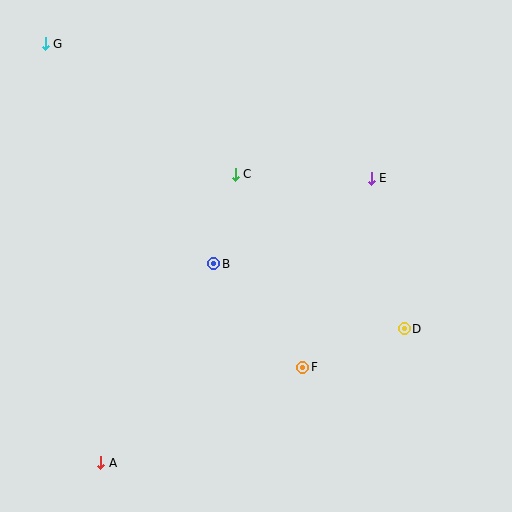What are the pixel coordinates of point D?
Point D is at (404, 329).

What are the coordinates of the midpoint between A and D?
The midpoint between A and D is at (253, 396).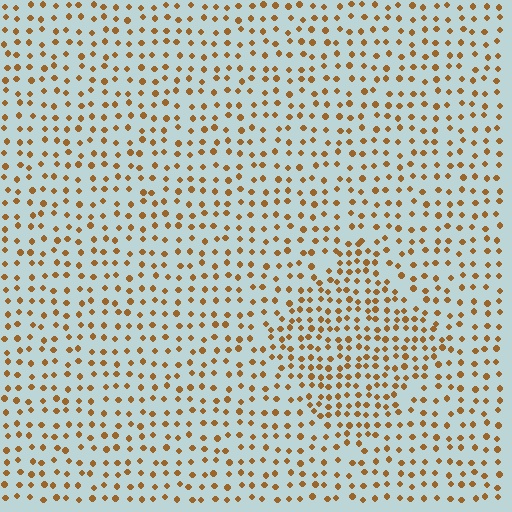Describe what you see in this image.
The image contains small brown elements arranged at two different densities. A diamond-shaped region is visible where the elements are more densely packed than the surrounding area.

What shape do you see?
I see a diamond.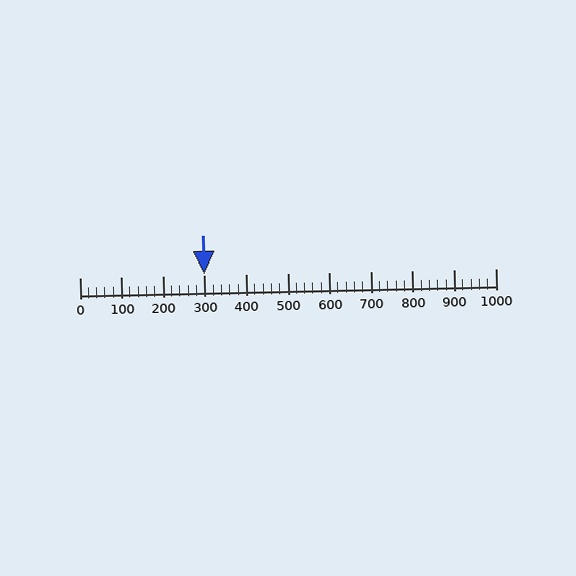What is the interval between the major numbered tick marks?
The major tick marks are spaced 100 units apart.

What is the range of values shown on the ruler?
The ruler shows values from 0 to 1000.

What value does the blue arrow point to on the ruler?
The blue arrow points to approximately 300.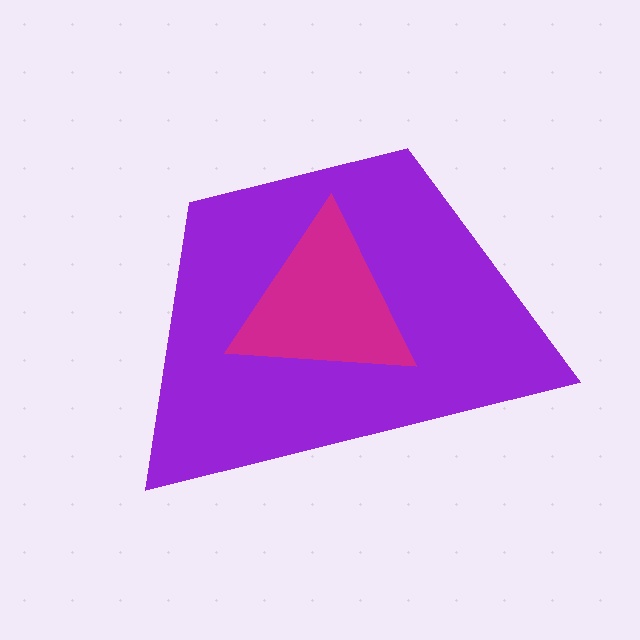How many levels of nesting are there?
2.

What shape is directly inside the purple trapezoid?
The magenta triangle.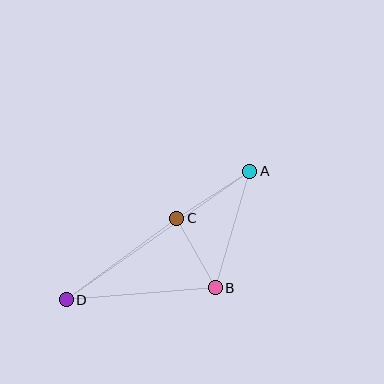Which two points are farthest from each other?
Points A and D are farthest from each other.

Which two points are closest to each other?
Points B and C are closest to each other.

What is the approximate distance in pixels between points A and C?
The distance between A and C is approximately 87 pixels.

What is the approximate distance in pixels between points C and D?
The distance between C and D is approximately 137 pixels.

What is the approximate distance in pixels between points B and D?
The distance between B and D is approximately 149 pixels.